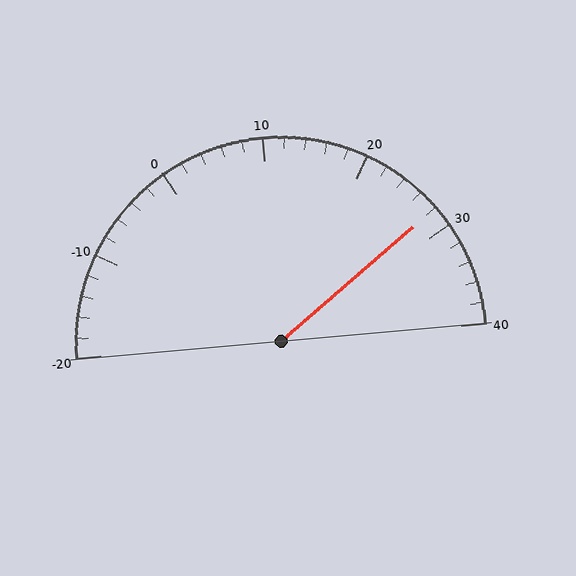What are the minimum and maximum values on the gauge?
The gauge ranges from -20 to 40.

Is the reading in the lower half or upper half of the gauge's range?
The reading is in the upper half of the range (-20 to 40).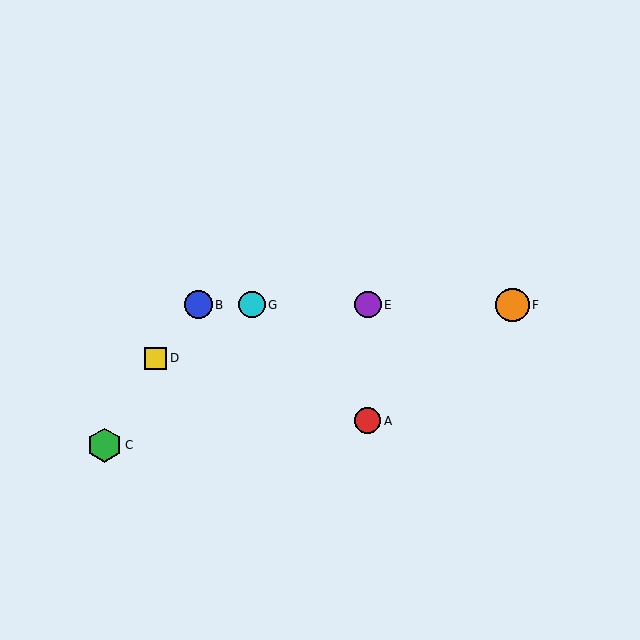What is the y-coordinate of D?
Object D is at y≈358.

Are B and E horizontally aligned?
Yes, both are at y≈305.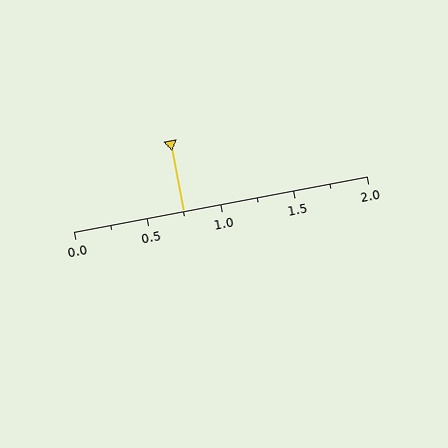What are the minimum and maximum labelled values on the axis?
The axis runs from 0.0 to 2.0.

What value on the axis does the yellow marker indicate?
The marker indicates approximately 0.75.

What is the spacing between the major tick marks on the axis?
The major ticks are spaced 0.5 apart.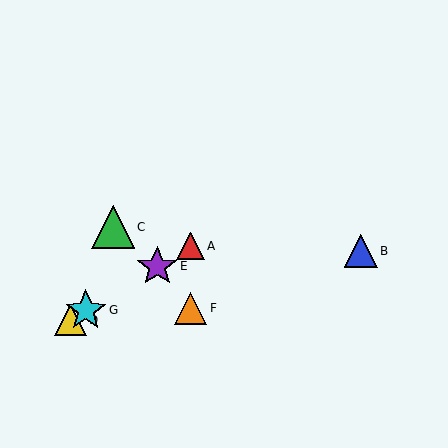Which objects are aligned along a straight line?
Objects A, D, E, G are aligned along a straight line.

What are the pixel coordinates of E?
Object E is at (157, 266).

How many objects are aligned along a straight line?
4 objects (A, D, E, G) are aligned along a straight line.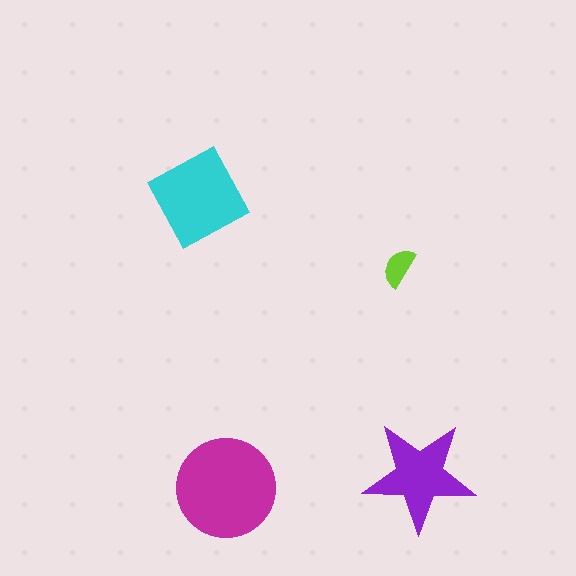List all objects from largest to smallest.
The magenta circle, the cyan square, the purple star, the lime semicircle.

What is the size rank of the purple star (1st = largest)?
3rd.